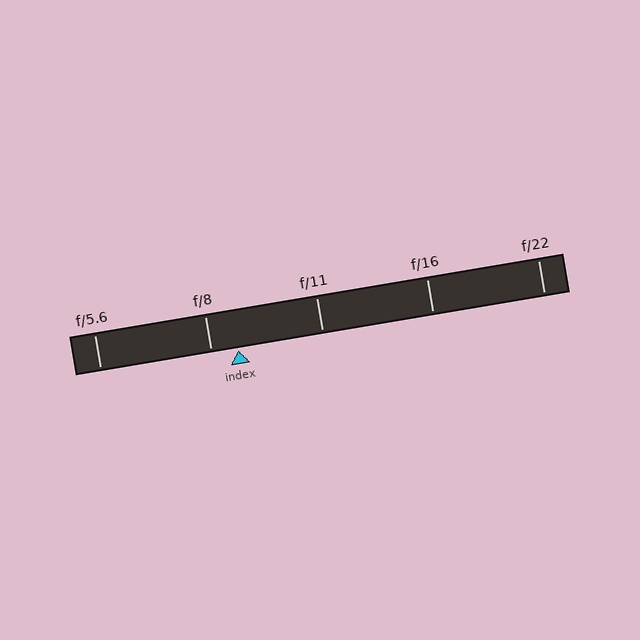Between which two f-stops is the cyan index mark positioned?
The index mark is between f/8 and f/11.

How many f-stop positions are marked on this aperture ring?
There are 5 f-stop positions marked.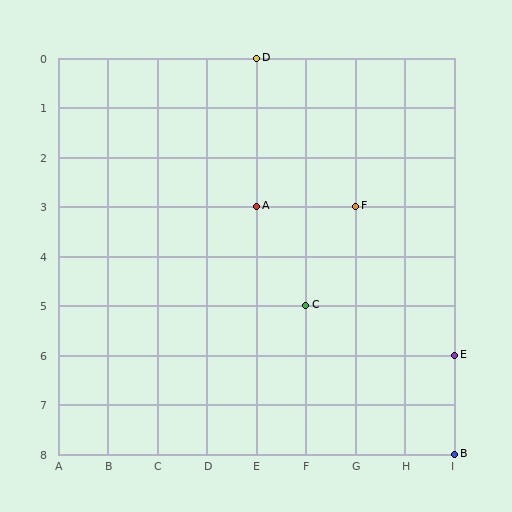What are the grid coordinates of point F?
Point F is at grid coordinates (G, 3).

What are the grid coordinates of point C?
Point C is at grid coordinates (F, 5).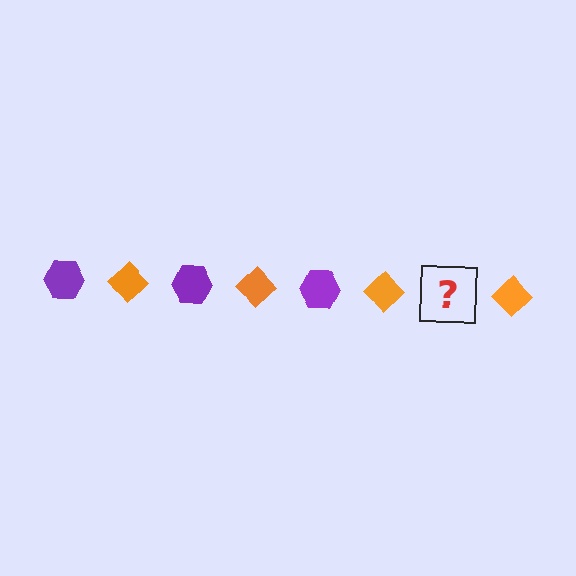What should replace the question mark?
The question mark should be replaced with a purple hexagon.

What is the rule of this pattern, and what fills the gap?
The rule is that the pattern alternates between purple hexagon and orange diamond. The gap should be filled with a purple hexagon.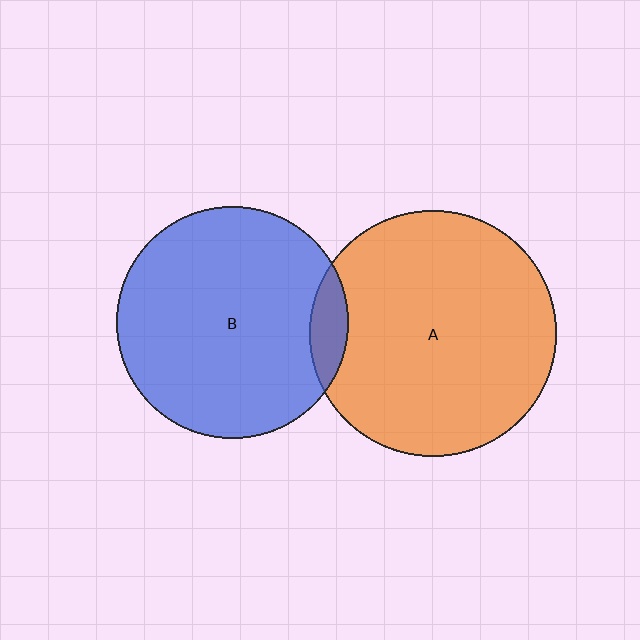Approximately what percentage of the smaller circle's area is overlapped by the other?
Approximately 10%.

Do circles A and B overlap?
Yes.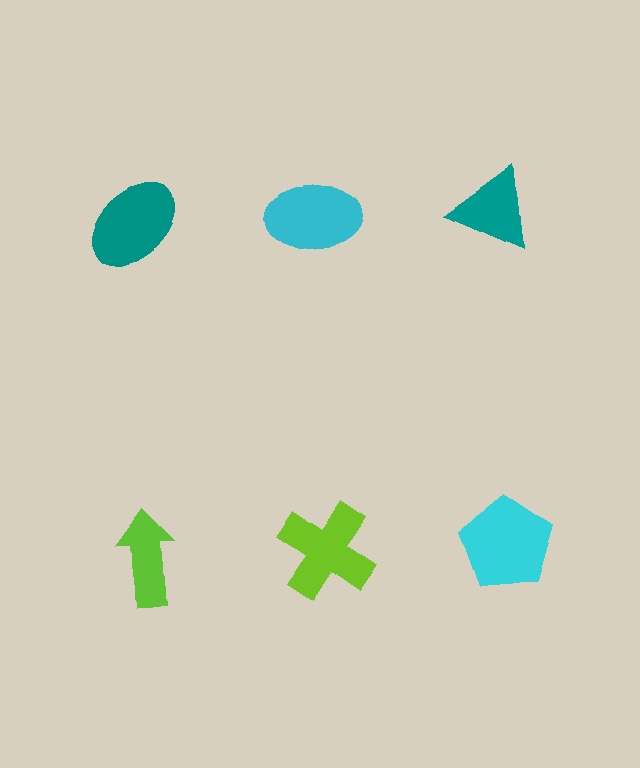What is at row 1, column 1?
A teal ellipse.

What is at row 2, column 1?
A lime arrow.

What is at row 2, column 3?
A cyan pentagon.